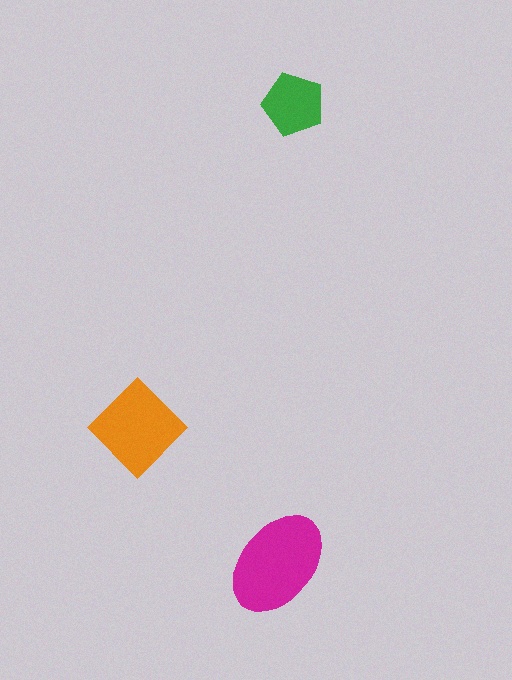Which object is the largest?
The magenta ellipse.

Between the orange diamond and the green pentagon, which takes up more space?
The orange diamond.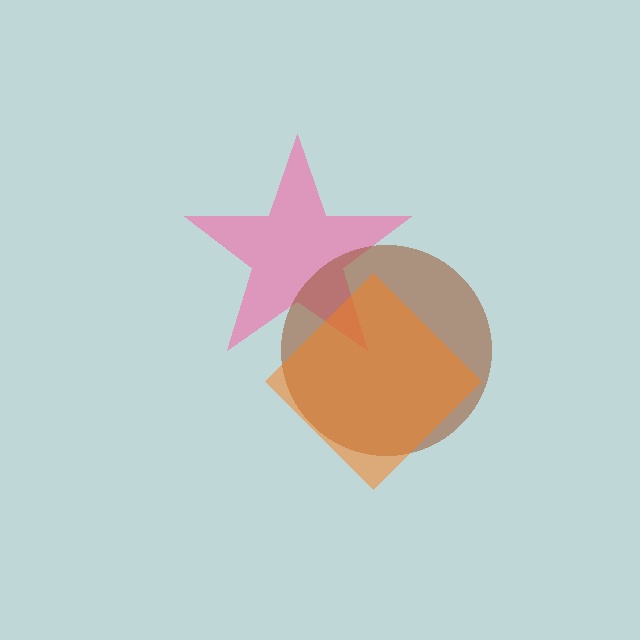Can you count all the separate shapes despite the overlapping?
Yes, there are 3 separate shapes.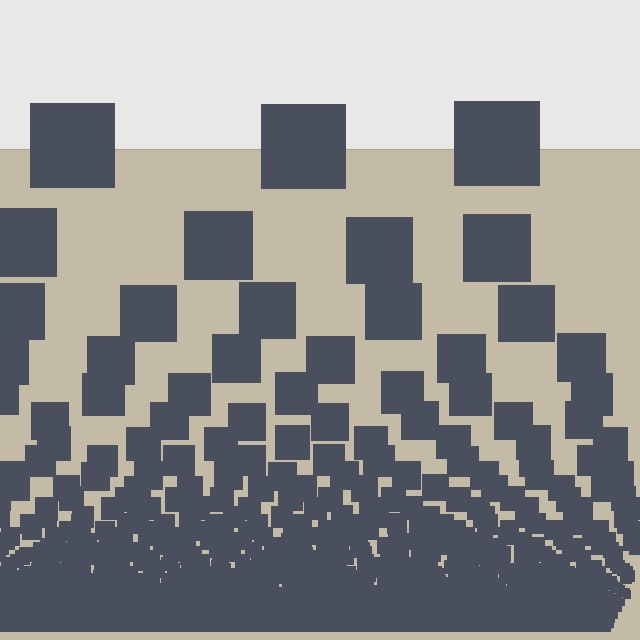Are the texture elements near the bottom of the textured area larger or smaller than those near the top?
Smaller. The gradient is inverted — elements near the bottom are smaller and denser.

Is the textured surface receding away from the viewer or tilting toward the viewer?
The surface appears to tilt toward the viewer. Texture elements get larger and sparser toward the top.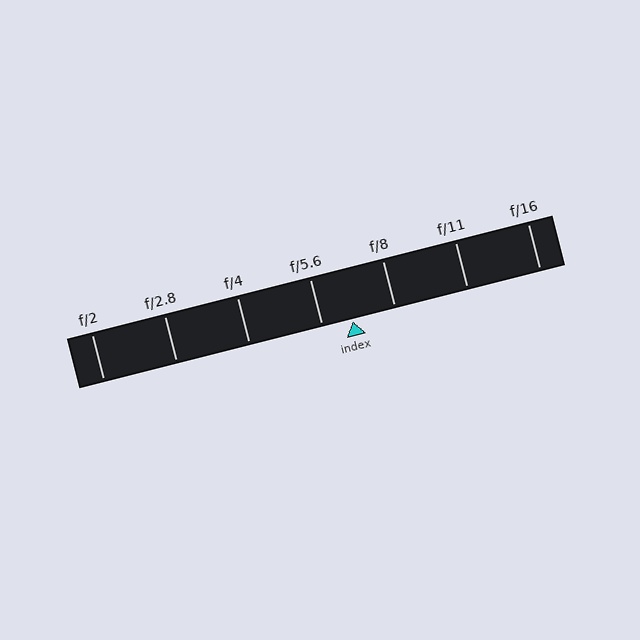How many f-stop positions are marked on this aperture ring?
There are 7 f-stop positions marked.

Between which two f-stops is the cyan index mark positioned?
The index mark is between f/5.6 and f/8.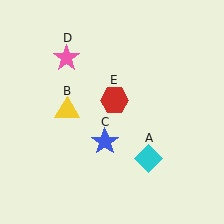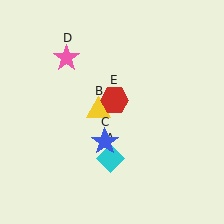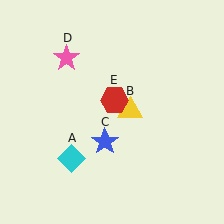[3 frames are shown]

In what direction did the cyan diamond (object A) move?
The cyan diamond (object A) moved left.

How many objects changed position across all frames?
2 objects changed position: cyan diamond (object A), yellow triangle (object B).